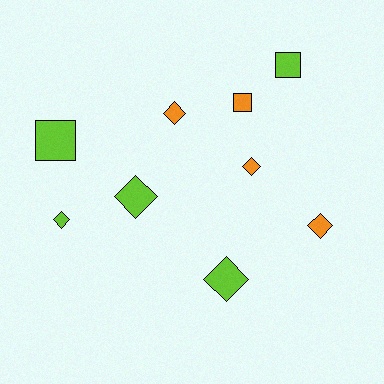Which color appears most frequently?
Lime, with 5 objects.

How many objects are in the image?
There are 9 objects.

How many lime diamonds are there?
There are 3 lime diamonds.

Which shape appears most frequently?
Diamond, with 6 objects.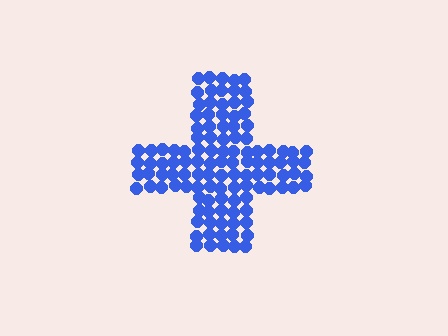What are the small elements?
The small elements are circles.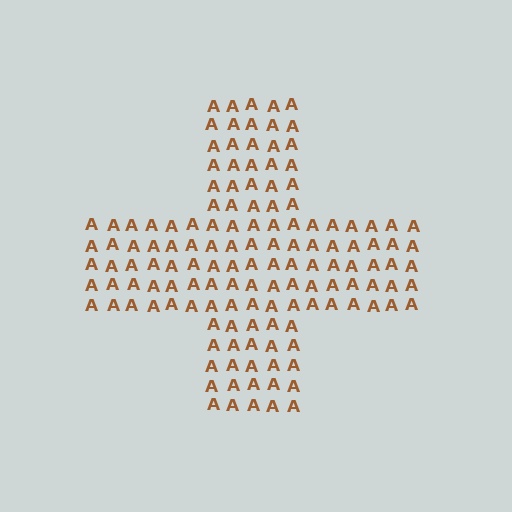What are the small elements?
The small elements are letter A's.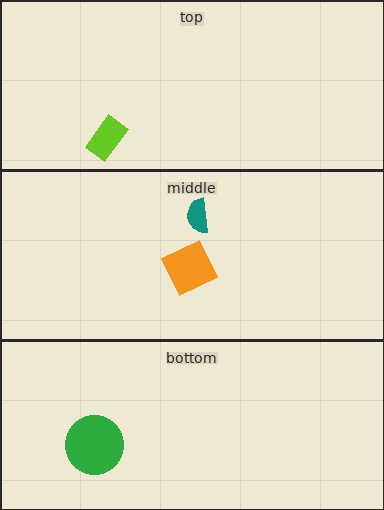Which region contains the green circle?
The bottom region.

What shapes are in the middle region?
The teal semicircle, the orange square.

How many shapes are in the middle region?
2.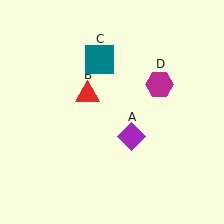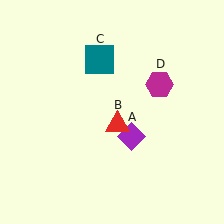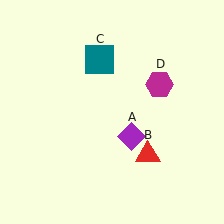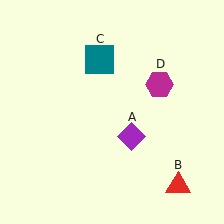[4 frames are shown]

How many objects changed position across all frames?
1 object changed position: red triangle (object B).